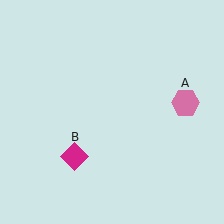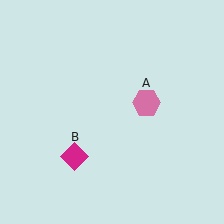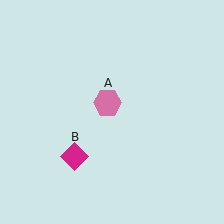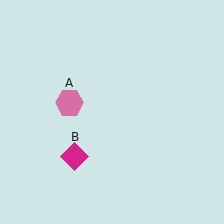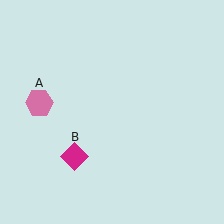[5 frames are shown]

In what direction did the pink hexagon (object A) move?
The pink hexagon (object A) moved left.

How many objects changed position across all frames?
1 object changed position: pink hexagon (object A).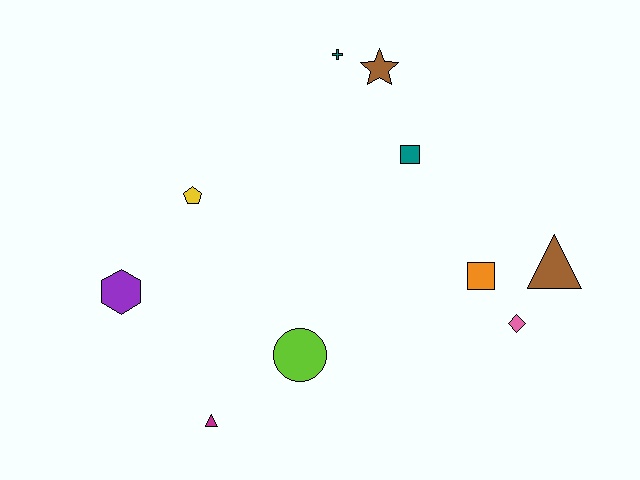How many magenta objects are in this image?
There is 1 magenta object.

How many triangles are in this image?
There are 2 triangles.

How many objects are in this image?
There are 10 objects.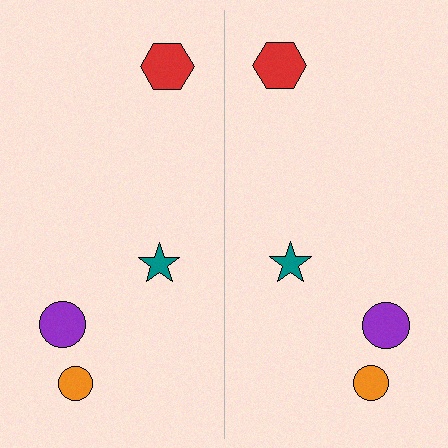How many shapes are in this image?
There are 8 shapes in this image.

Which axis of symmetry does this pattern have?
The pattern has a vertical axis of symmetry running through the center of the image.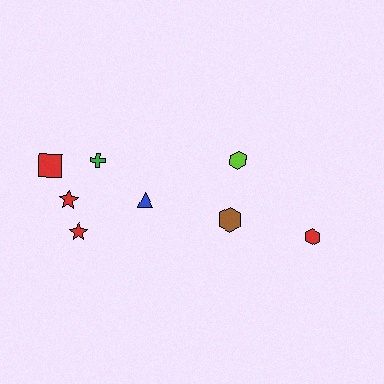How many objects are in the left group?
There are 5 objects.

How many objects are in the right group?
There are 3 objects.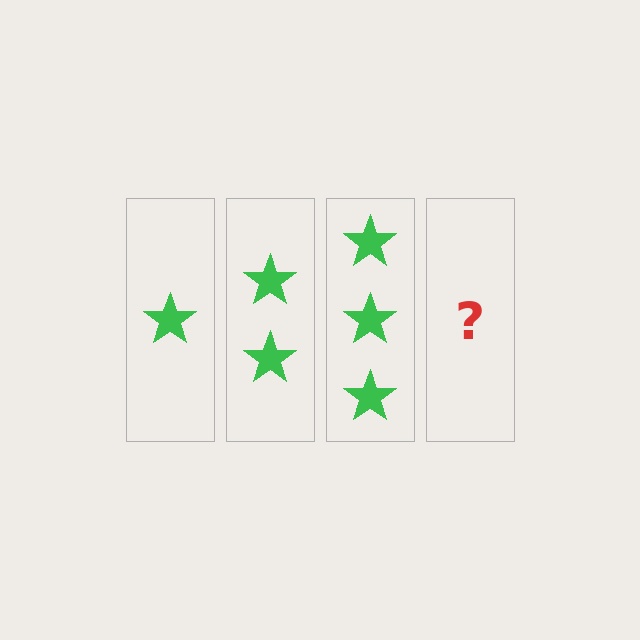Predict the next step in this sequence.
The next step is 4 stars.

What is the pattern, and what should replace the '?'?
The pattern is that each step adds one more star. The '?' should be 4 stars.